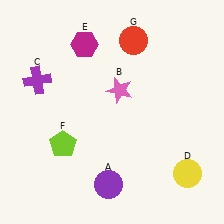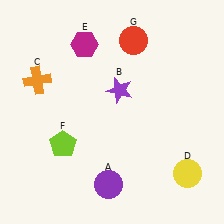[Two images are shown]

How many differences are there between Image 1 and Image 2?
There are 2 differences between the two images.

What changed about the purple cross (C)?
In Image 1, C is purple. In Image 2, it changed to orange.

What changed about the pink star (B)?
In Image 1, B is pink. In Image 2, it changed to purple.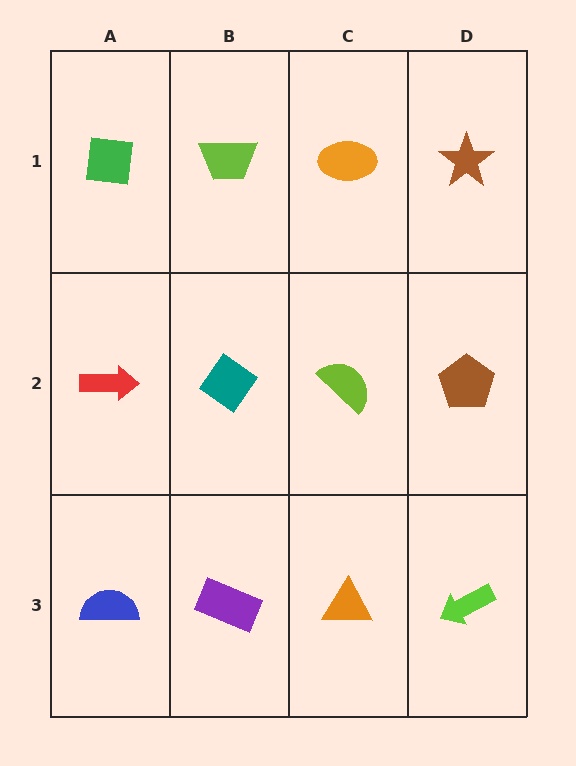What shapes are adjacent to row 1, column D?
A brown pentagon (row 2, column D), an orange ellipse (row 1, column C).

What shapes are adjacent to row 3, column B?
A teal diamond (row 2, column B), a blue semicircle (row 3, column A), an orange triangle (row 3, column C).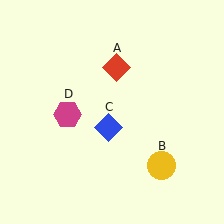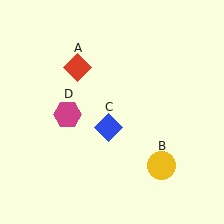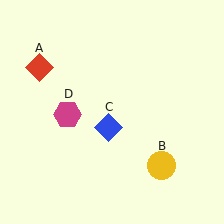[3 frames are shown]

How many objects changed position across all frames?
1 object changed position: red diamond (object A).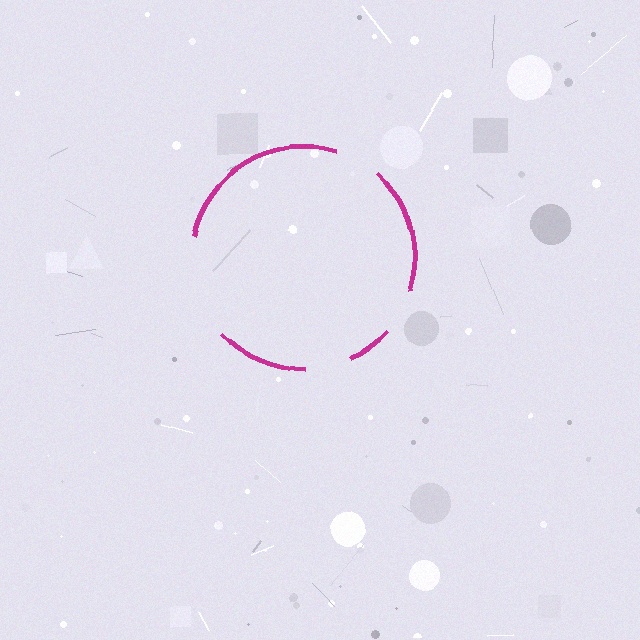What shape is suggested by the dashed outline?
The dashed outline suggests a circle.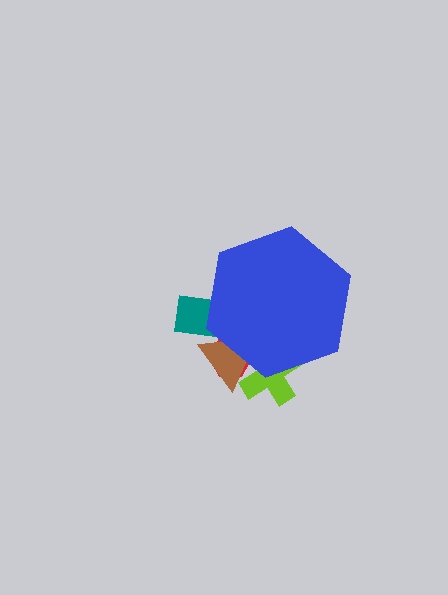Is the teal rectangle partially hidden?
Yes, the teal rectangle is partially hidden behind the blue hexagon.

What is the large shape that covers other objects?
A blue hexagon.